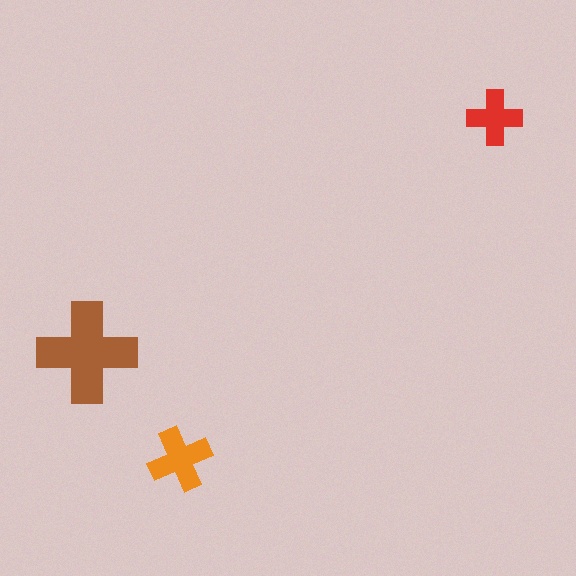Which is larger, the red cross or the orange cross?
The orange one.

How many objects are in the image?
There are 3 objects in the image.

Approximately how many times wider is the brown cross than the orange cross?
About 1.5 times wider.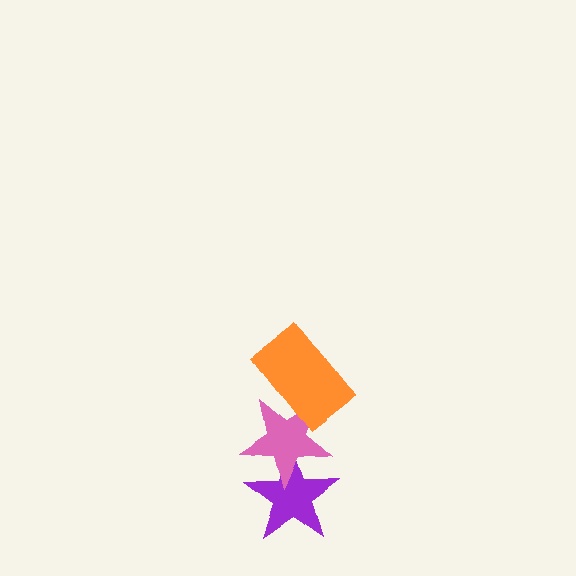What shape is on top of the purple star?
The pink star is on top of the purple star.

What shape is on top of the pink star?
The orange rectangle is on top of the pink star.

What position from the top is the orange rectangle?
The orange rectangle is 1st from the top.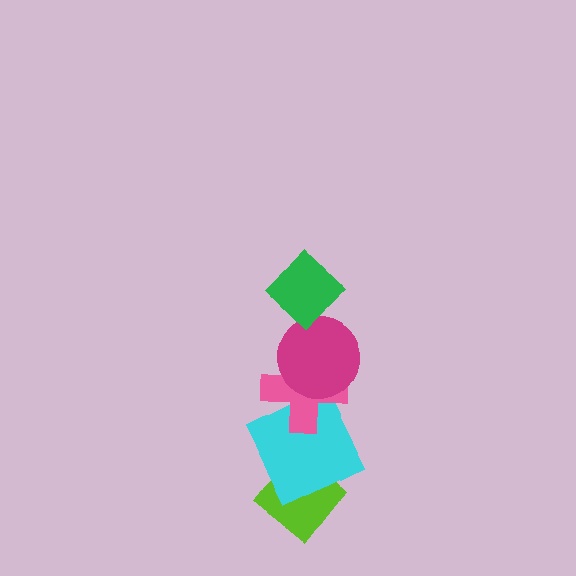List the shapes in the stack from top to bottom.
From top to bottom: the green diamond, the magenta circle, the pink cross, the cyan square, the lime diamond.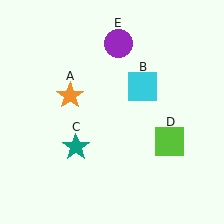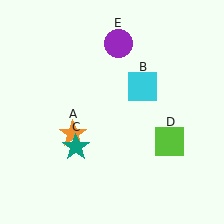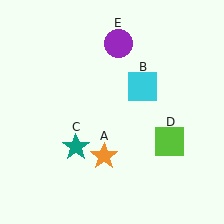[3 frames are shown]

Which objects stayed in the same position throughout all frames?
Cyan square (object B) and teal star (object C) and lime square (object D) and purple circle (object E) remained stationary.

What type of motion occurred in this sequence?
The orange star (object A) rotated counterclockwise around the center of the scene.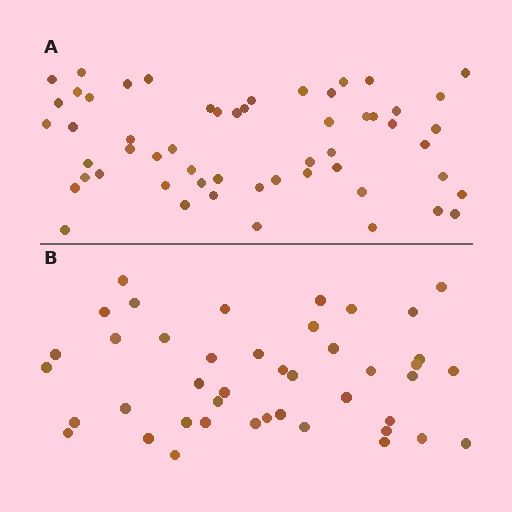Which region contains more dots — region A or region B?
Region A (the top region) has more dots.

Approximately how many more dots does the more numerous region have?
Region A has roughly 12 or so more dots than region B.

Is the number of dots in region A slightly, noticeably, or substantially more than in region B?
Region A has noticeably more, but not dramatically so. The ratio is roughly 1.3 to 1.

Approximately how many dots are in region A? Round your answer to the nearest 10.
About 60 dots. (The exact count is 55, which rounds to 60.)